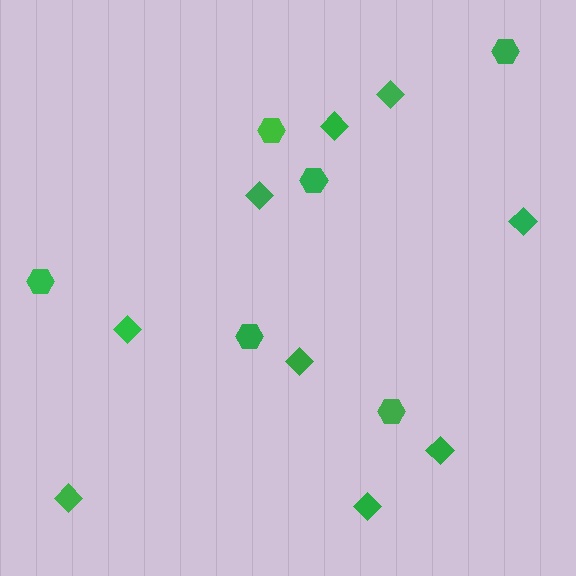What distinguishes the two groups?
There are 2 groups: one group of hexagons (6) and one group of diamonds (9).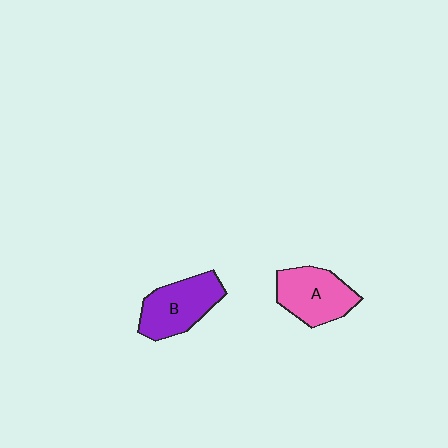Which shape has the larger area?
Shape B (purple).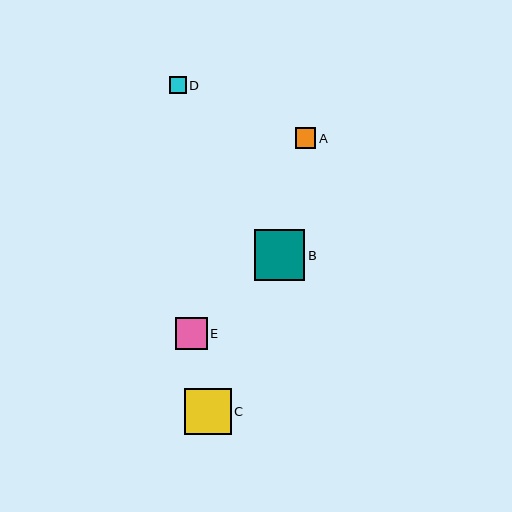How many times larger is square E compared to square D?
Square E is approximately 1.9 times the size of square D.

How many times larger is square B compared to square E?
Square B is approximately 1.6 times the size of square E.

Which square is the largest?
Square B is the largest with a size of approximately 50 pixels.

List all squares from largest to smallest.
From largest to smallest: B, C, E, A, D.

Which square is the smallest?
Square D is the smallest with a size of approximately 17 pixels.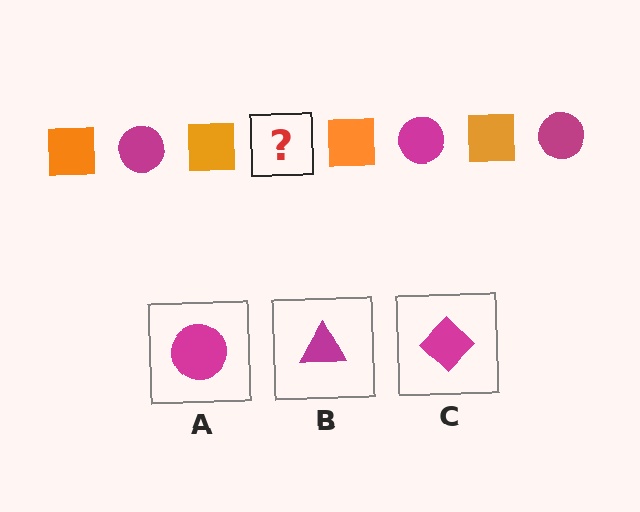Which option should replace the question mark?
Option A.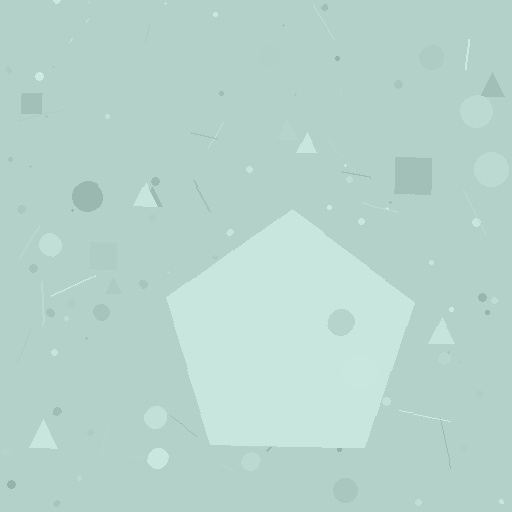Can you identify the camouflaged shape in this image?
The camouflaged shape is a pentagon.